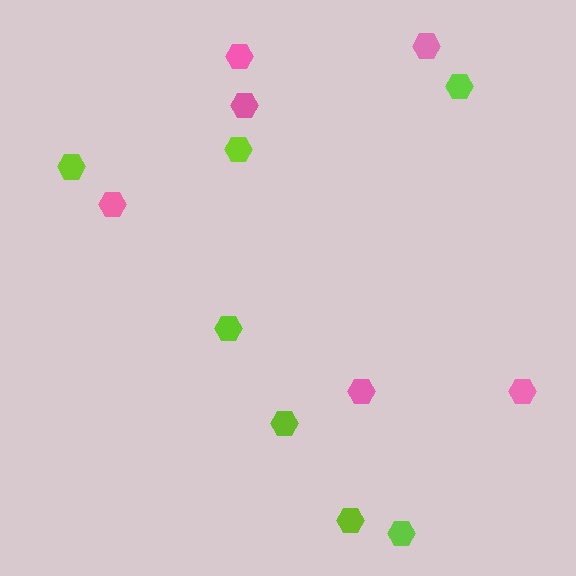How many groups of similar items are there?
There are 2 groups: one group of pink hexagons (6) and one group of lime hexagons (7).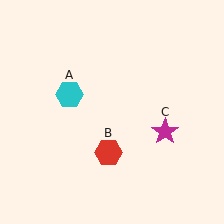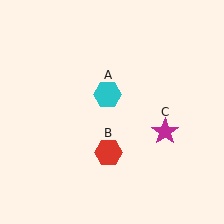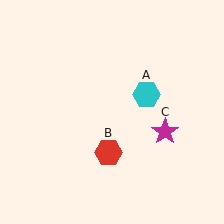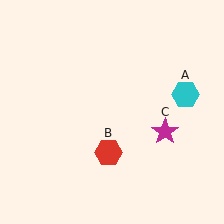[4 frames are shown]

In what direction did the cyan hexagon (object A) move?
The cyan hexagon (object A) moved right.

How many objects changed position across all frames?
1 object changed position: cyan hexagon (object A).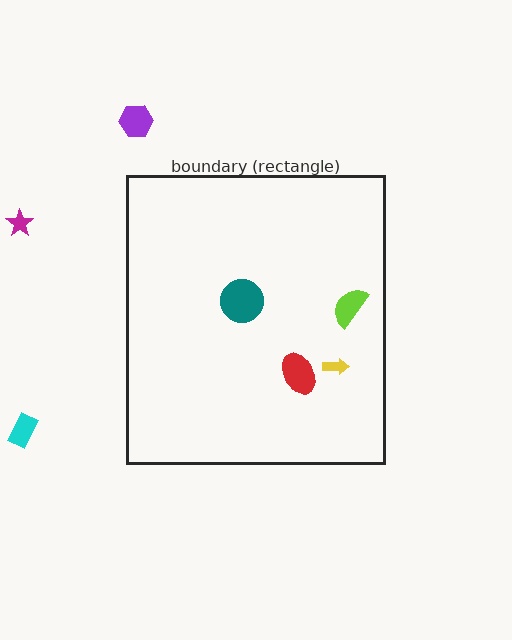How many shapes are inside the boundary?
4 inside, 3 outside.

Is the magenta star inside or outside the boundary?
Outside.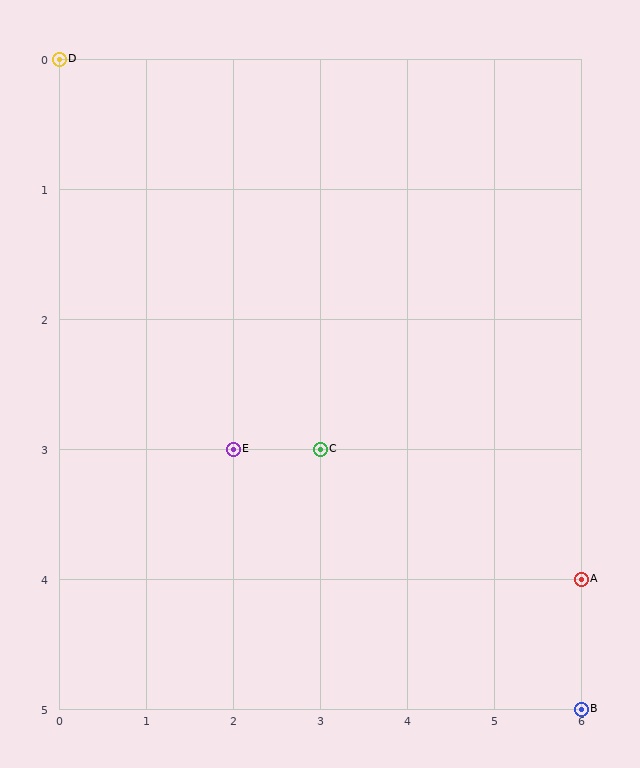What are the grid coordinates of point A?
Point A is at grid coordinates (6, 4).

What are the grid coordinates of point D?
Point D is at grid coordinates (0, 0).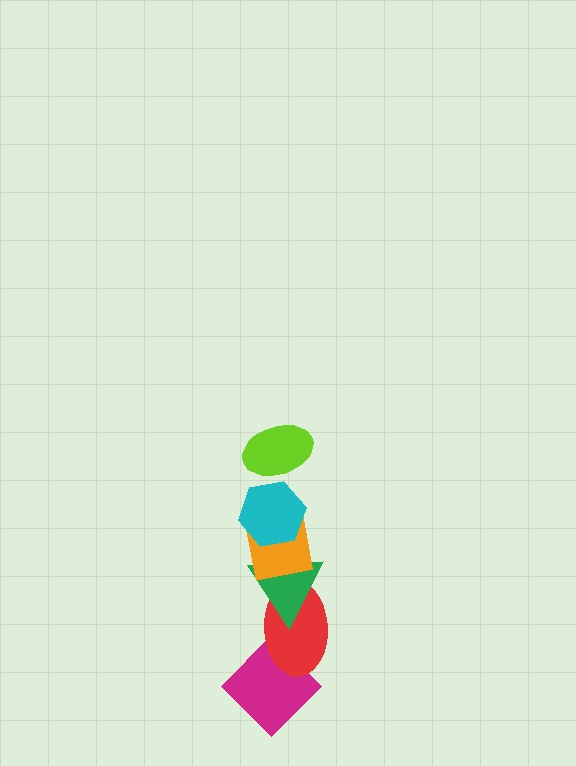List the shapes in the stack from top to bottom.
From top to bottom: the lime ellipse, the cyan hexagon, the orange square, the green triangle, the red ellipse, the magenta diamond.